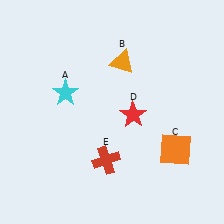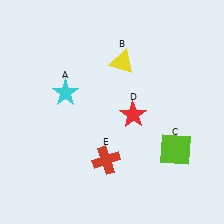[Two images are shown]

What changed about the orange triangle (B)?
In Image 1, B is orange. In Image 2, it changed to yellow.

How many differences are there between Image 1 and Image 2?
There are 2 differences between the two images.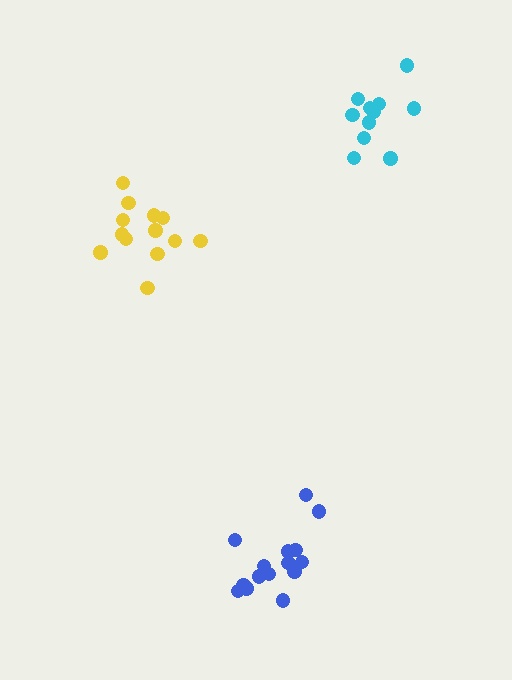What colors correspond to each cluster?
The clusters are colored: yellow, blue, cyan.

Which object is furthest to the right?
The cyan cluster is rightmost.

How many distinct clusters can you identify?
There are 3 distinct clusters.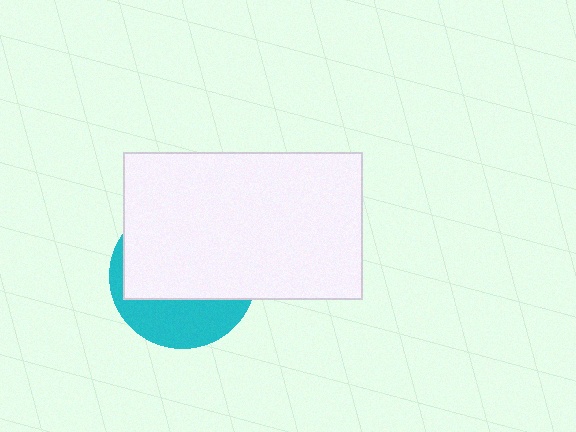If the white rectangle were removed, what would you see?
You would see the complete cyan circle.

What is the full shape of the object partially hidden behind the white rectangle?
The partially hidden object is a cyan circle.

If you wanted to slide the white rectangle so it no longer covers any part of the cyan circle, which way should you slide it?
Slide it up — that is the most direct way to separate the two shapes.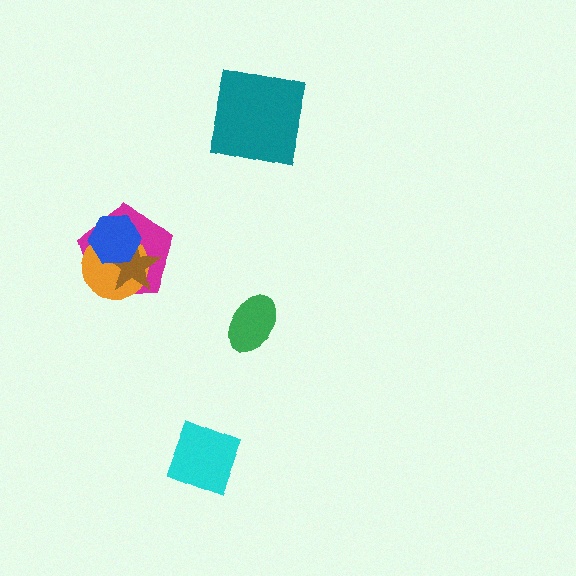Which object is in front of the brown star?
The blue hexagon is in front of the brown star.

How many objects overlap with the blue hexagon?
3 objects overlap with the blue hexagon.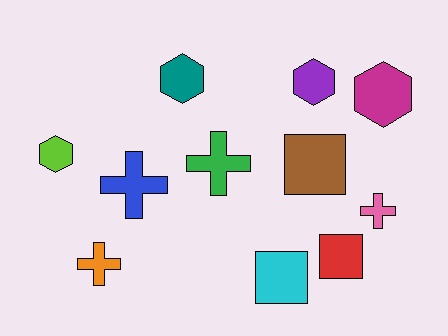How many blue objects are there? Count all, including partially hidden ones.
There is 1 blue object.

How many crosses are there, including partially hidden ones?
There are 4 crosses.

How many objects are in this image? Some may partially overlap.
There are 11 objects.